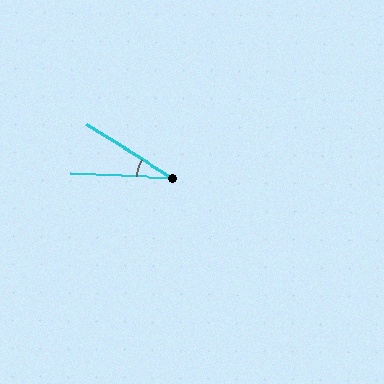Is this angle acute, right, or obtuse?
It is acute.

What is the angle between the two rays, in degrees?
Approximately 29 degrees.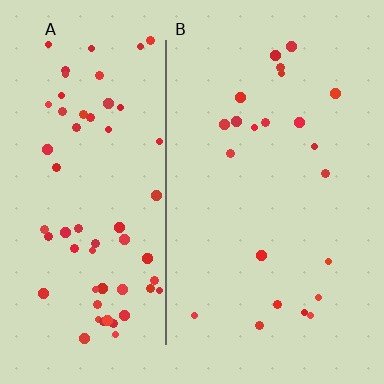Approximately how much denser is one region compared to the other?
Approximately 3.0× — region A over region B.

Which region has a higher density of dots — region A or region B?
A (the left).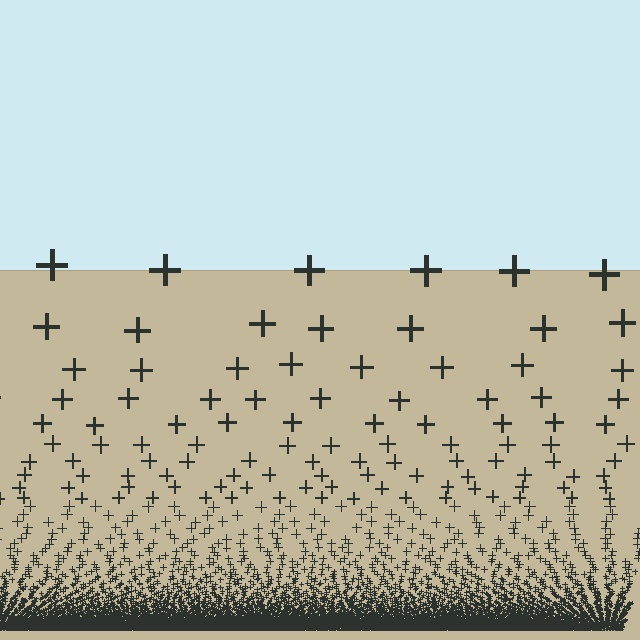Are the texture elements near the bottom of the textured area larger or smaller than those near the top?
Smaller. The gradient is inverted — elements near the bottom are smaller and denser.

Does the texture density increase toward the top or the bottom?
Density increases toward the bottom.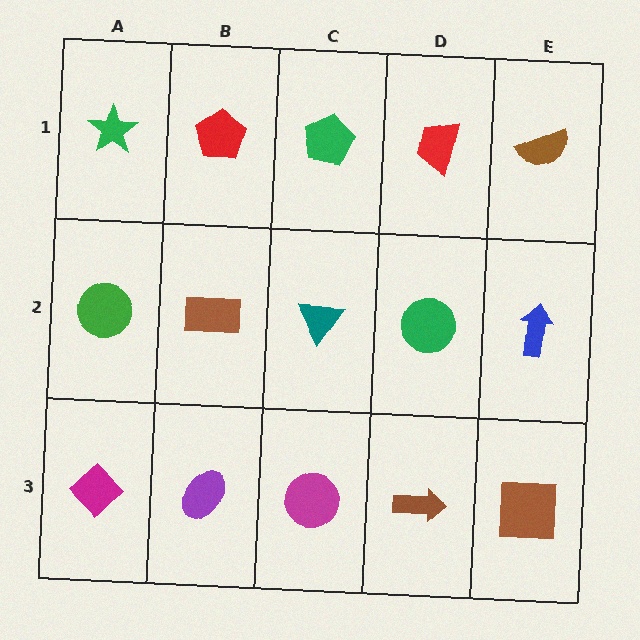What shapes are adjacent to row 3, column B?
A brown rectangle (row 2, column B), a magenta diamond (row 3, column A), a magenta circle (row 3, column C).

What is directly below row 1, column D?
A green circle.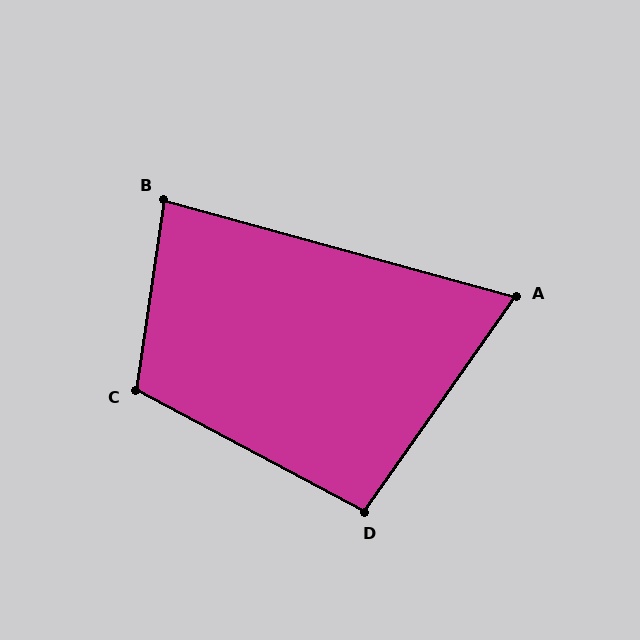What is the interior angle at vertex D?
Approximately 97 degrees (obtuse).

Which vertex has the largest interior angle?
C, at approximately 110 degrees.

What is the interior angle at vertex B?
Approximately 83 degrees (acute).